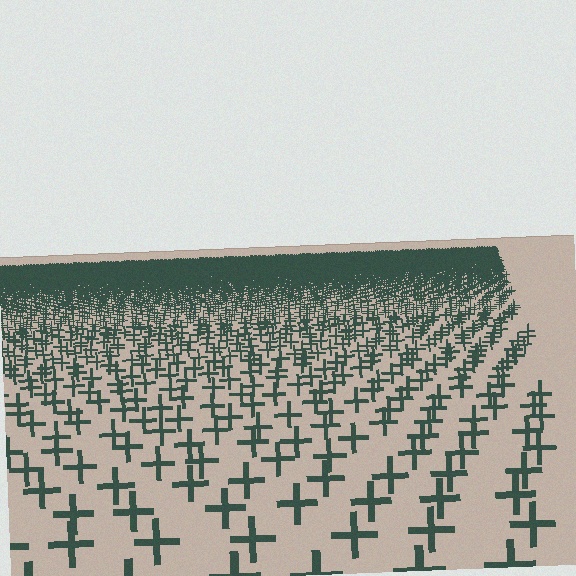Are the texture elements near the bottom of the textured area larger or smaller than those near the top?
Larger. Near the bottom, elements are closer to the viewer and appear at a bigger on-screen size.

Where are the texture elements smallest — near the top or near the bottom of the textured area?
Near the top.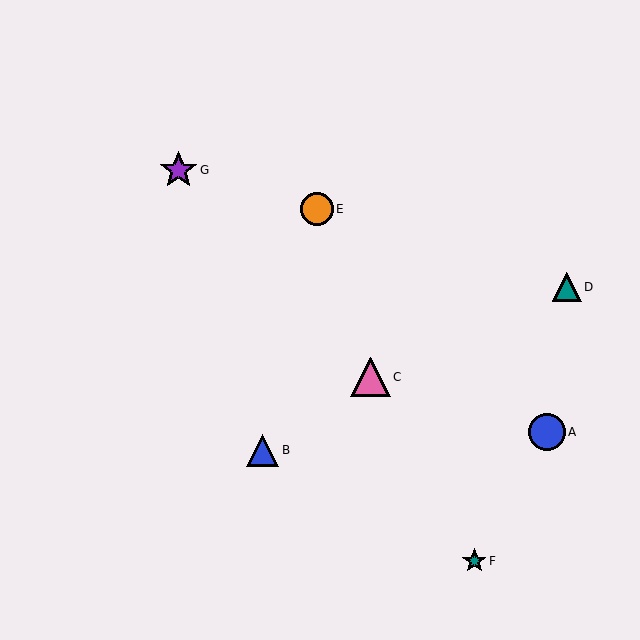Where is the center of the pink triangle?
The center of the pink triangle is at (371, 377).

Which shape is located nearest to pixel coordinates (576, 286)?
The teal triangle (labeled D) at (567, 287) is nearest to that location.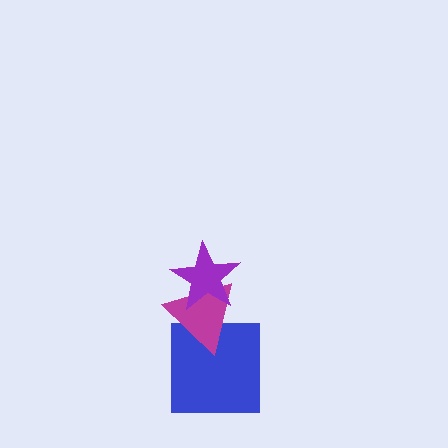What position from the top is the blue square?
The blue square is 3rd from the top.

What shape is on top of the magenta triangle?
The purple star is on top of the magenta triangle.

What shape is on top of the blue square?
The magenta triangle is on top of the blue square.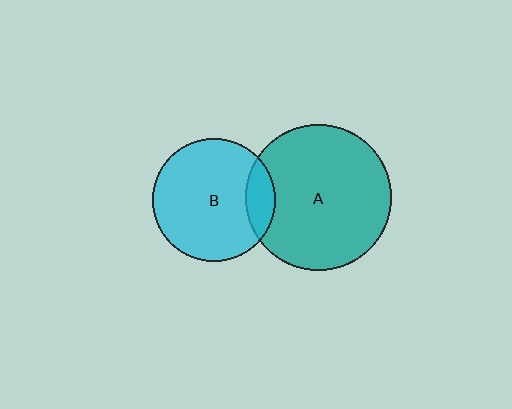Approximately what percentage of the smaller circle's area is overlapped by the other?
Approximately 15%.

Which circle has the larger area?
Circle A (teal).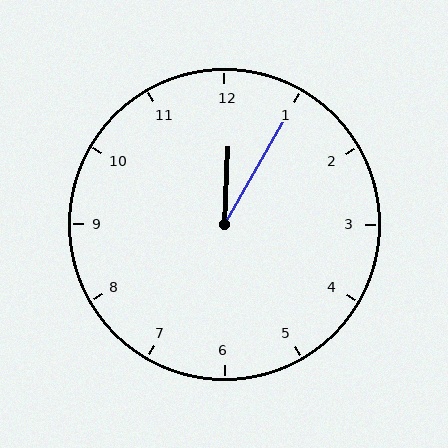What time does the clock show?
12:05.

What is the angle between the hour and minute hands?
Approximately 28 degrees.